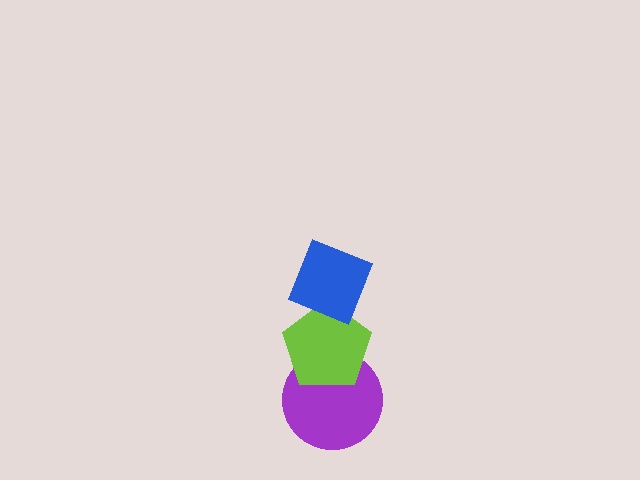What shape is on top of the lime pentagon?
The blue diamond is on top of the lime pentagon.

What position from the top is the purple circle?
The purple circle is 3rd from the top.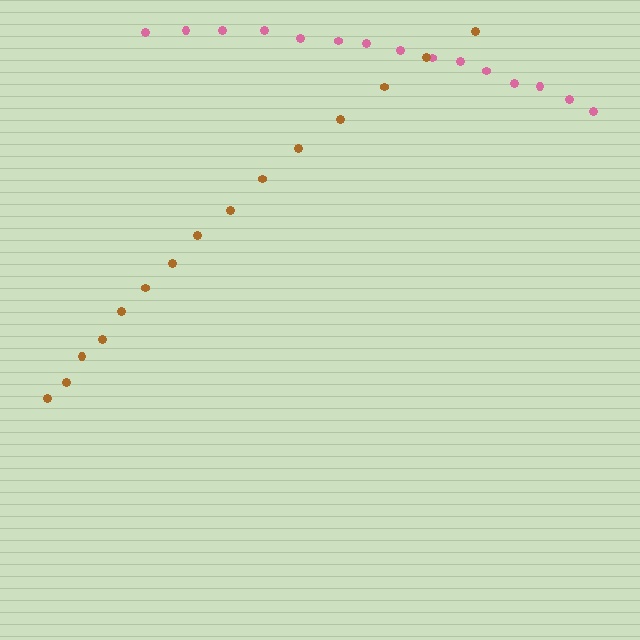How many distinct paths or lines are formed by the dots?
There are 2 distinct paths.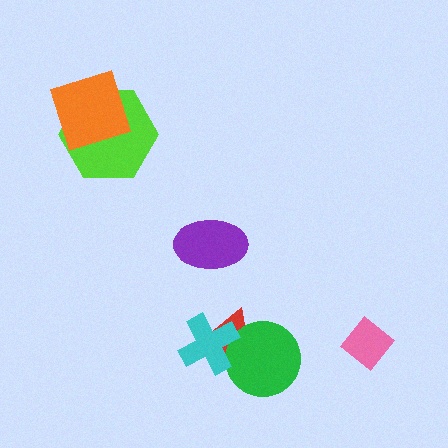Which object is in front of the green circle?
The cyan cross is in front of the green circle.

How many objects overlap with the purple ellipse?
0 objects overlap with the purple ellipse.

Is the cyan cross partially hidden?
No, no other shape covers it.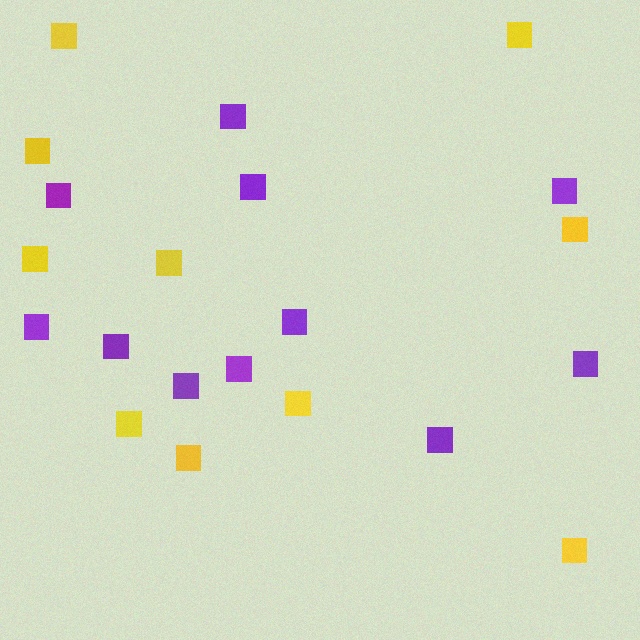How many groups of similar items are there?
There are 2 groups: one group of yellow squares (10) and one group of purple squares (11).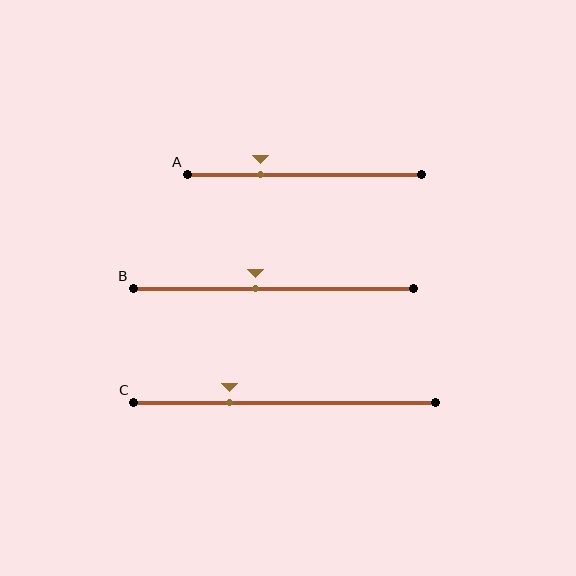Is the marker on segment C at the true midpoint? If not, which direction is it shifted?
No, the marker on segment C is shifted to the left by about 18% of the segment length.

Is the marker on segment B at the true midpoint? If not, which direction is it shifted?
No, the marker on segment B is shifted to the left by about 7% of the segment length.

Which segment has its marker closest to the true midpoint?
Segment B has its marker closest to the true midpoint.